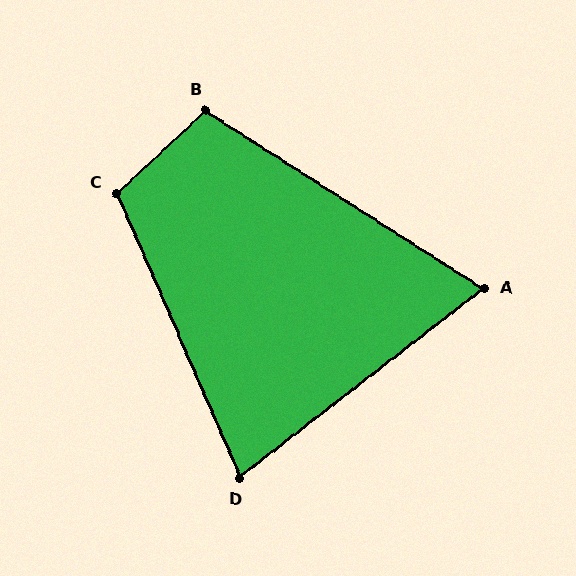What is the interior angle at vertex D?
Approximately 76 degrees (acute).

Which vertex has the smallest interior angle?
A, at approximately 71 degrees.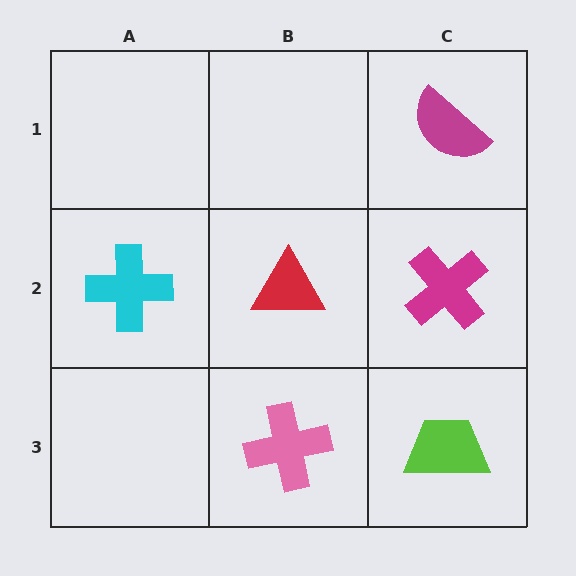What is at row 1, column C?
A magenta semicircle.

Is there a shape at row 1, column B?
No, that cell is empty.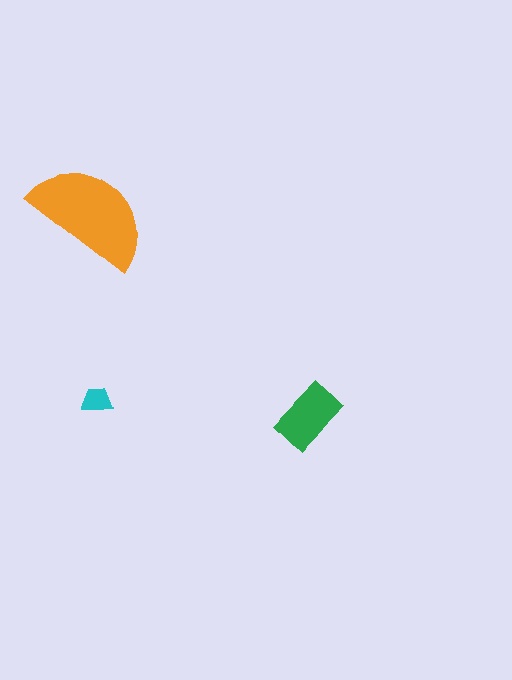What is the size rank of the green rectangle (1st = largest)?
2nd.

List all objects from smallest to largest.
The cyan trapezoid, the green rectangle, the orange semicircle.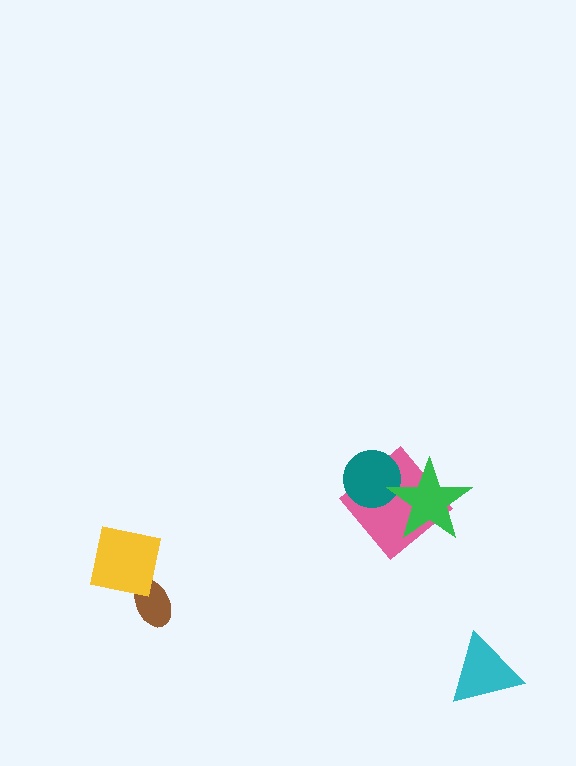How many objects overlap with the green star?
2 objects overlap with the green star.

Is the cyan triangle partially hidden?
No, no other shape covers it.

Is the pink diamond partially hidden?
Yes, it is partially covered by another shape.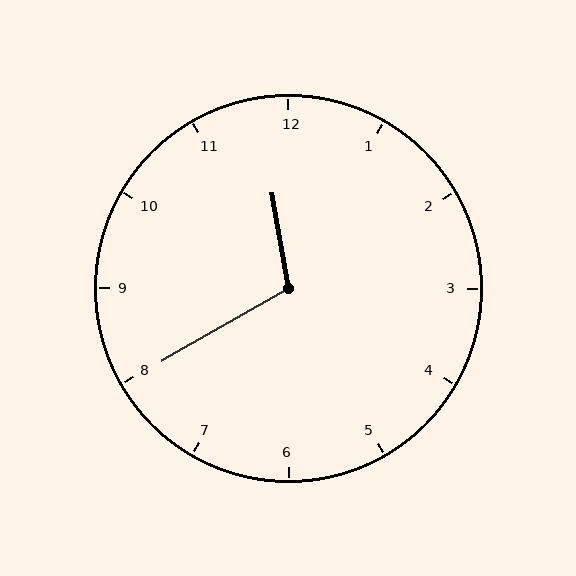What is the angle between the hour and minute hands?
Approximately 110 degrees.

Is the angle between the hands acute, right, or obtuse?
It is obtuse.